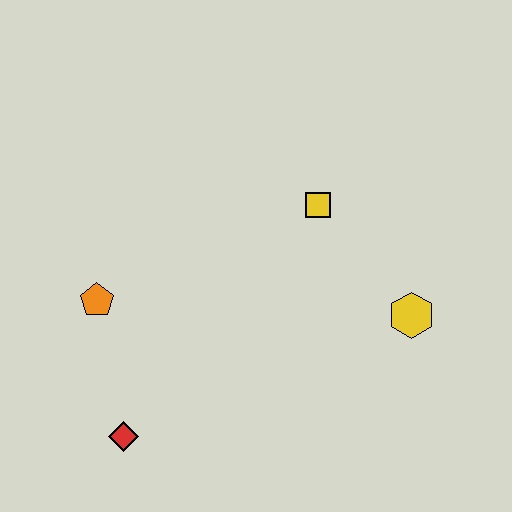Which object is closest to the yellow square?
The yellow hexagon is closest to the yellow square.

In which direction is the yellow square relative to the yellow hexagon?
The yellow square is above the yellow hexagon.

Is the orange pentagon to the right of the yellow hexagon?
No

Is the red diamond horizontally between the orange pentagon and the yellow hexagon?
Yes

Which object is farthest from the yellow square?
The red diamond is farthest from the yellow square.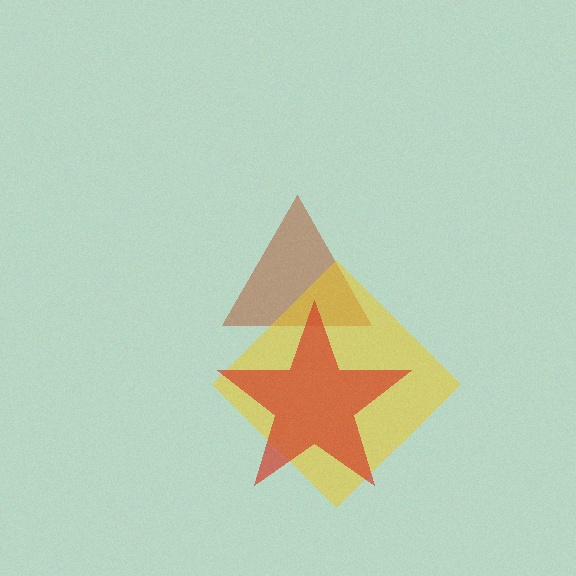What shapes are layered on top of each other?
The layered shapes are: a brown triangle, a yellow diamond, a red star.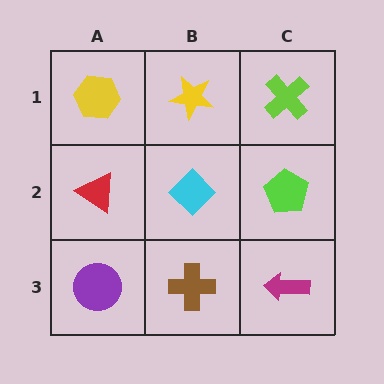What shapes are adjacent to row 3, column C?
A lime pentagon (row 2, column C), a brown cross (row 3, column B).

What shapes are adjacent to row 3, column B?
A cyan diamond (row 2, column B), a purple circle (row 3, column A), a magenta arrow (row 3, column C).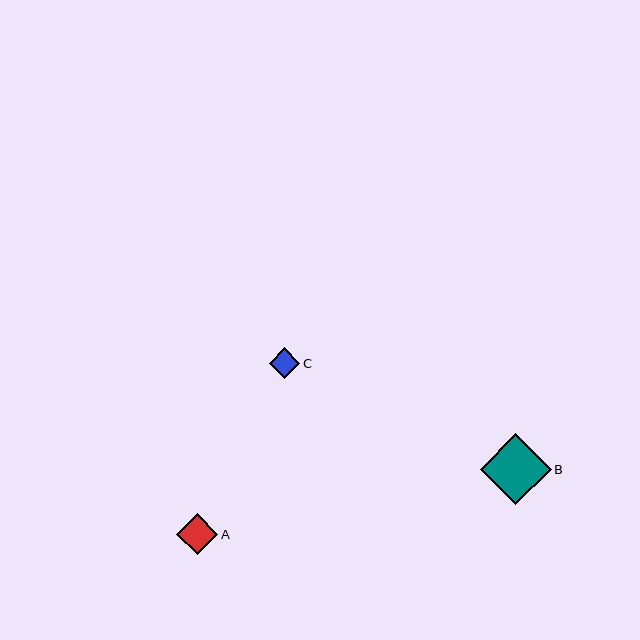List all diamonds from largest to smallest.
From largest to smallest: B, A, C.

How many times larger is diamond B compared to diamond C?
Diamond B is approximately 2.3 times the size of diamond C.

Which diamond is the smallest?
Diamond C is the smallest with a size of approximately 31 pixels.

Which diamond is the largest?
Diamond B is the largest with a size of approximately 71 pixels.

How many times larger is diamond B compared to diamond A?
Diamond B is approximately 1.7 times the size of diamond A.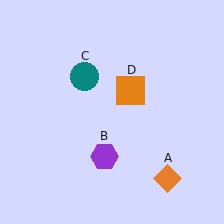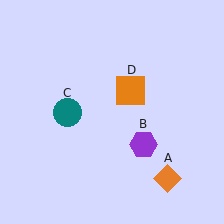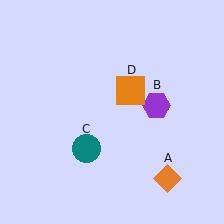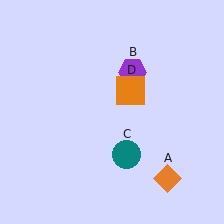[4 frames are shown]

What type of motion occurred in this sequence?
The purple hexagon (object B), teal circle (object C) rotated counterclockwise around the center of the scene.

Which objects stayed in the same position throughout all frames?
Orange diamond (object A) and orange square (object D) remained stationary.